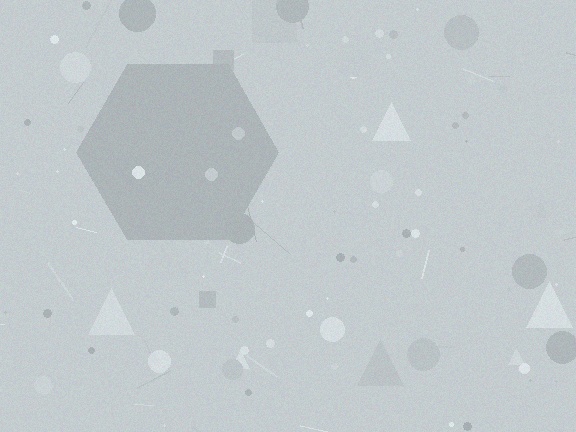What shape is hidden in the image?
A hexagon is hidden in the image.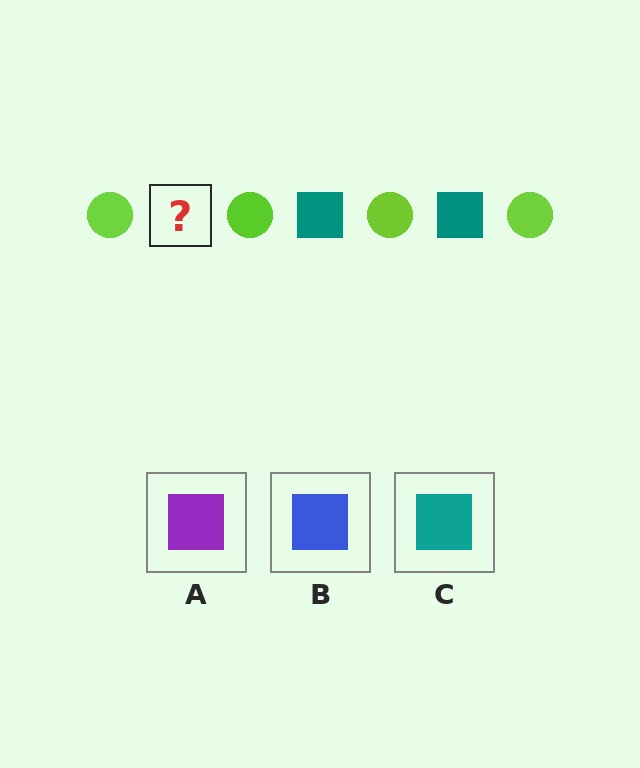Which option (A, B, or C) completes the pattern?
C.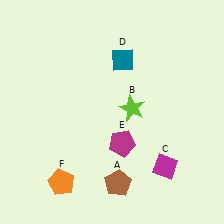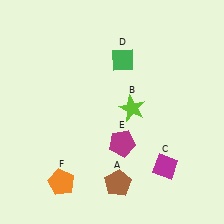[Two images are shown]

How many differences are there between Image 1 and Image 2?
There is 1 difference between the two images.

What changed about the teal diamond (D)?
In Image 1, D is teal. In Image 2, it changed to green.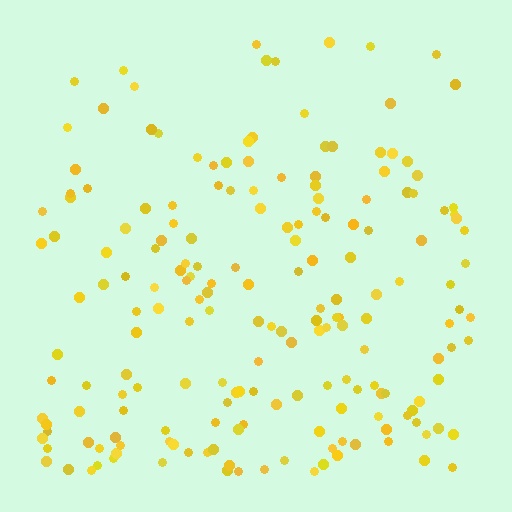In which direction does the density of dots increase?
From top to bottom, with the bottom side densest.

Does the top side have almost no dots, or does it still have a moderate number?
Still a moderate number, just noticeably fewer than the bottom.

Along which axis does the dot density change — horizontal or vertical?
Vertical.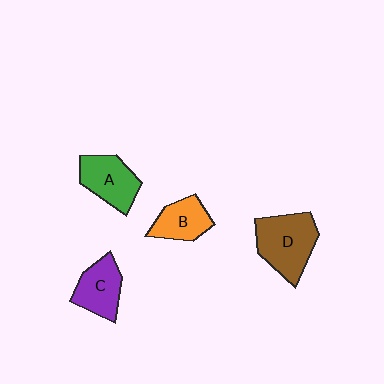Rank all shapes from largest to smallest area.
From largest to smallest: D (brown), A (green), C (purple), B (orange).